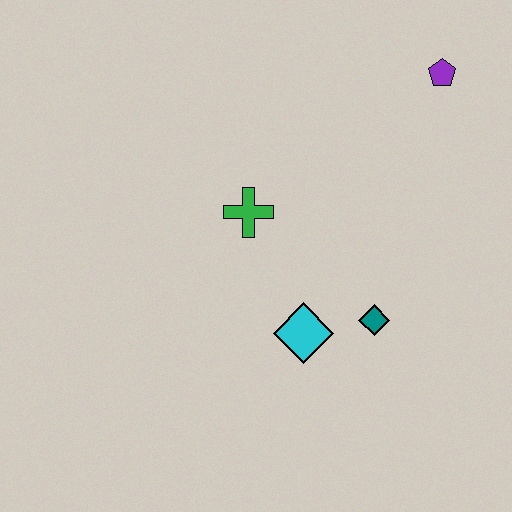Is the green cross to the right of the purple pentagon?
No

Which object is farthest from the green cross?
The purple pentagon is farthest from the green cross.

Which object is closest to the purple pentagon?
The green cross is closest to the purple pentagon.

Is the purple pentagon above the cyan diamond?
Yes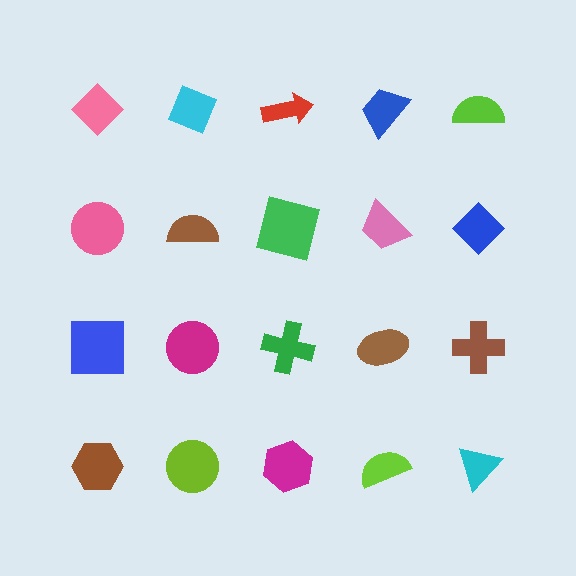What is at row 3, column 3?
A green cross.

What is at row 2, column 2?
A brown semicircle.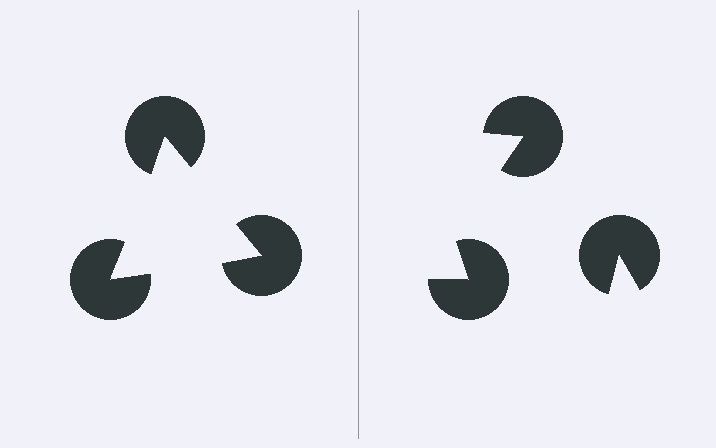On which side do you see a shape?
An illusory triangle appears on the left side. On the right side the wedge cuts are rotated, so no coherent shape forms.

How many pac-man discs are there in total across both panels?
6 — 3 on each side.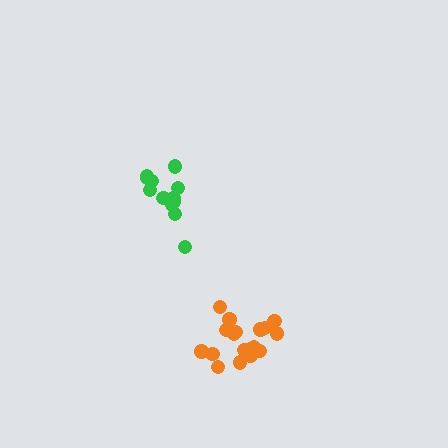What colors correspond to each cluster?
The clusters are colored: orange, green.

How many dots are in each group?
Group 1: 18 dots, Group 2: 12 dots (30 total).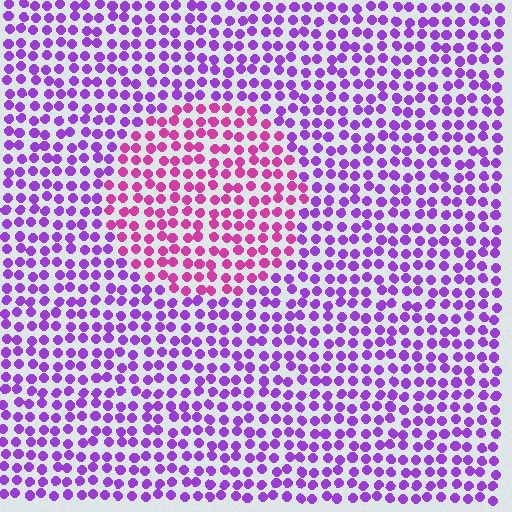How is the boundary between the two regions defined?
The boundary is defined purely by a slight shift in hue (about 41 degrees). Spacing, size, and orientation are identical on both sides.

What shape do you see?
I see a circle.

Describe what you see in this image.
The image is filled with small purple elements in a uniform arrangement. A circle-shaped region is visible where the elements are tinted to a slightly different hue, forming a subtle color boundary.